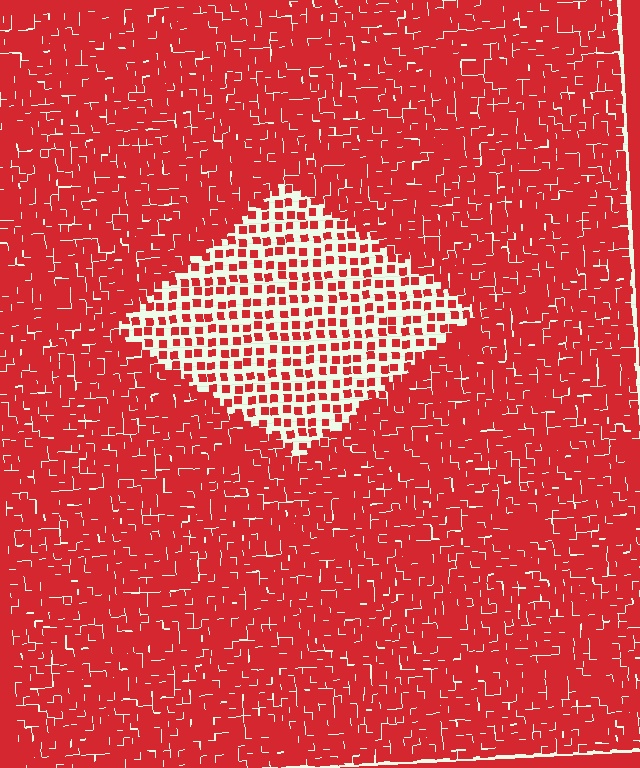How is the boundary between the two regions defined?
The boundary is defined by a change in element density (approximately 2.6x ratio). All elements are the same color, size, and shape.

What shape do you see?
I see a diamond.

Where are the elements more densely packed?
The elements are more densely packed outside the diamond boundary.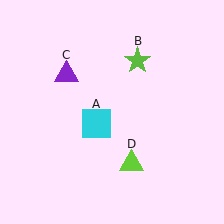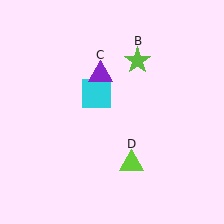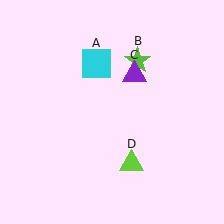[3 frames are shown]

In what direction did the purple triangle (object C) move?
The purple triangle (object C) moved right.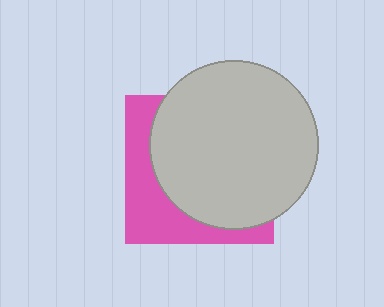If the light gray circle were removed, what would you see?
You would see the complete pink square.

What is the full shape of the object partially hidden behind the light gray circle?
The partially hidden object is a pink square.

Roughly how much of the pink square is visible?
A small part of it is visible (roughly 32%).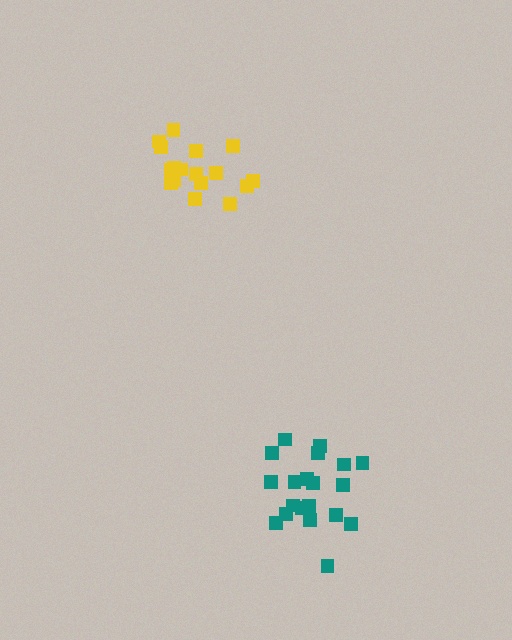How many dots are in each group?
Group 1: 20 dots, Group 2: 18 dots (38 total).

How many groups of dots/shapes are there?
There are 2 groups.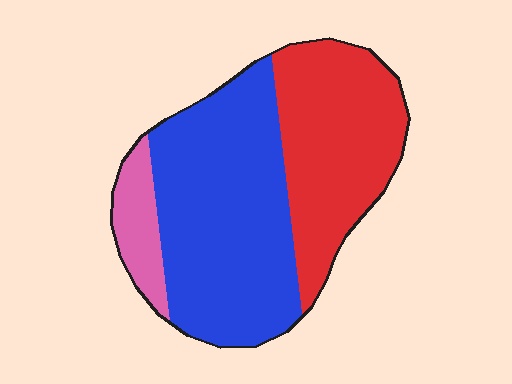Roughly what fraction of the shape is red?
Red takes up between a third and a half of the shape.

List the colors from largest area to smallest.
From largest to smallest: blue, red, pink.